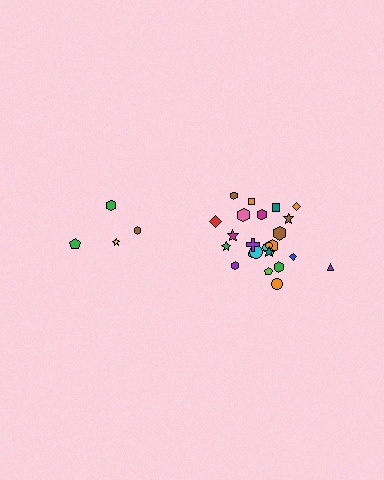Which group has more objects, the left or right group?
The right group.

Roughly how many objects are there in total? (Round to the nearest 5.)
Roughly 30 objects in total.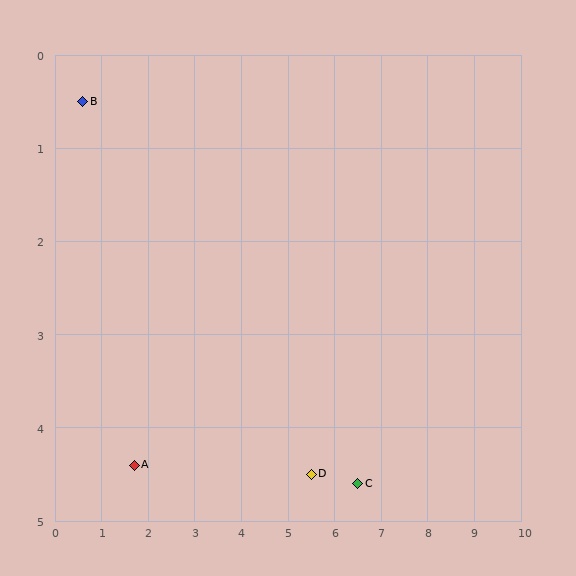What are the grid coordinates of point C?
Point C is at approximately (6.5, 4.6).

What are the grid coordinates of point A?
Point A is at approximately (1.7, 4.4).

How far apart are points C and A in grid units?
Points C and A are about 4.8 grid units apart.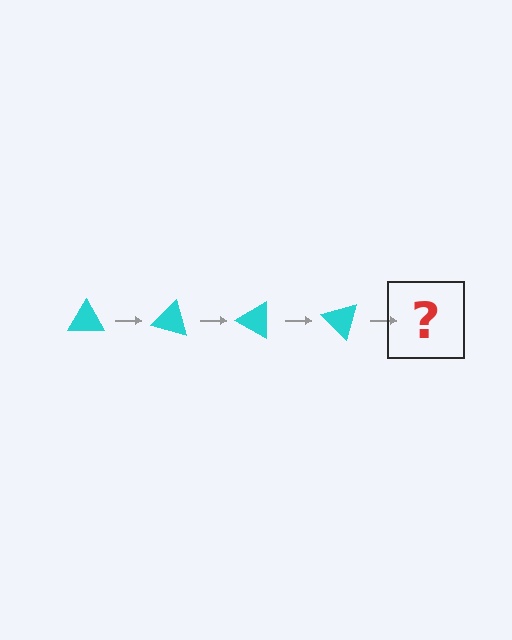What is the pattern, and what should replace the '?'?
The pattern is that the triangle rotates 15 degrees each step. The '?' should be a cyan triangle rotated 60 degrees.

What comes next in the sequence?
The next element should be a cyan triangle rotated 60 degrees.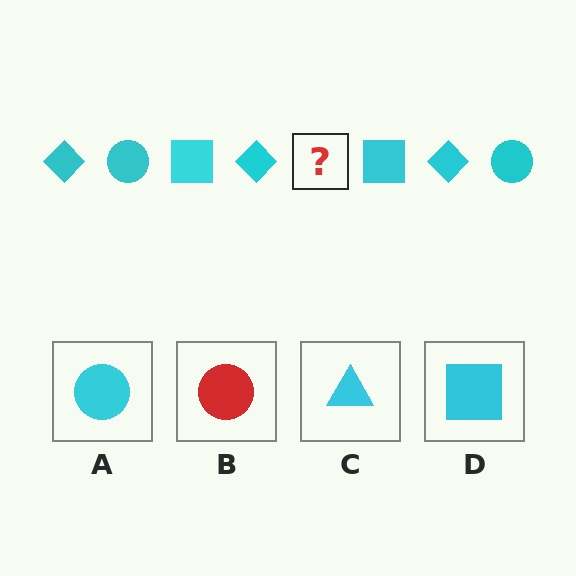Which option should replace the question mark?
Option A.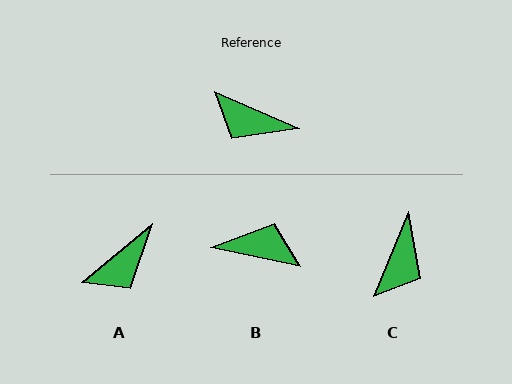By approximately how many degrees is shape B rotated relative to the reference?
Approximately 168 degrees clockwise.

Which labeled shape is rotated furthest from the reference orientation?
B, about 168 degrees away.